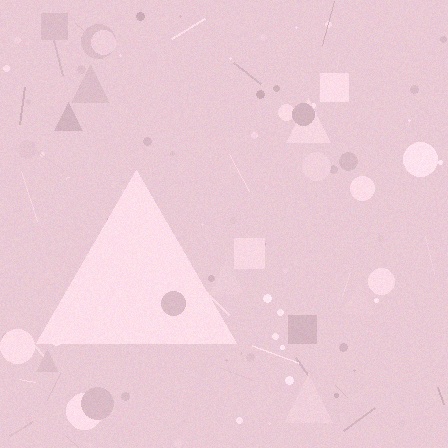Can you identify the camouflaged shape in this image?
The camouflaged shape is a triangle.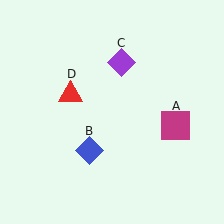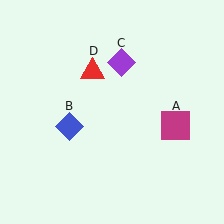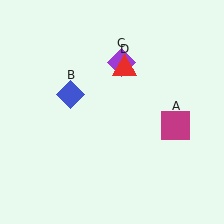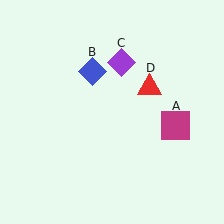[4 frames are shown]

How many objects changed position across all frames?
2 objects changed position: blue diamond (object B), red triangle (object D).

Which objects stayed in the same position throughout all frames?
Magenta square (object A) and purple diamond (object C) remained stationary.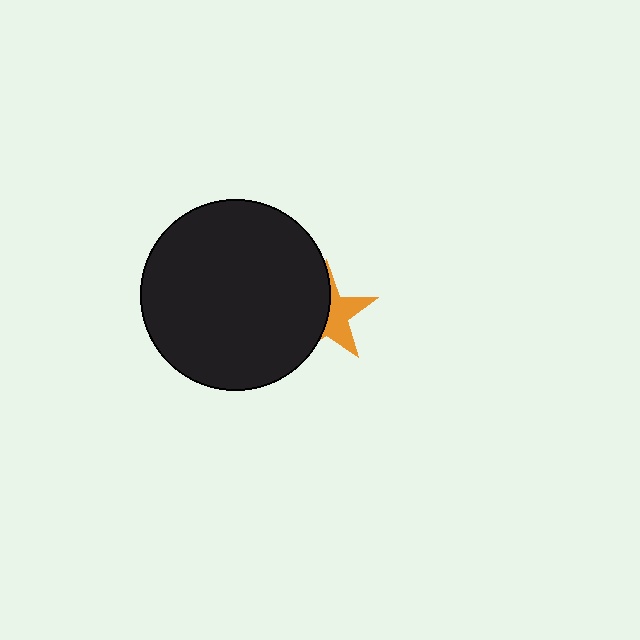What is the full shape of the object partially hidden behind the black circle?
The partially hidden object is an orange star.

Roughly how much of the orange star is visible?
About half of it is visible (roughly 47%).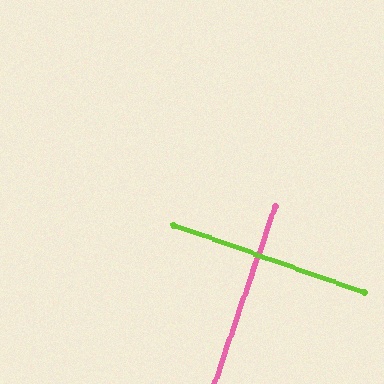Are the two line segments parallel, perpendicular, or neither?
Perpendicular — they meet at approximately 89°.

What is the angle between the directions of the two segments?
Approximately 89 degrees.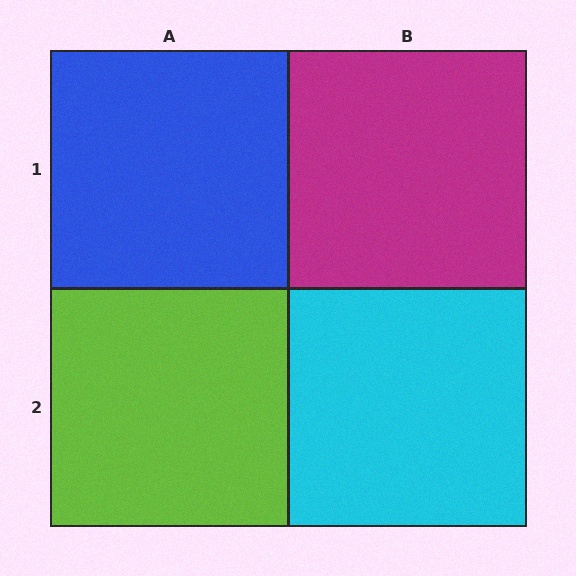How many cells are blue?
1 cell is blue.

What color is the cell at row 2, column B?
Cyan.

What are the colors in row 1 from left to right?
Blue, magenta.